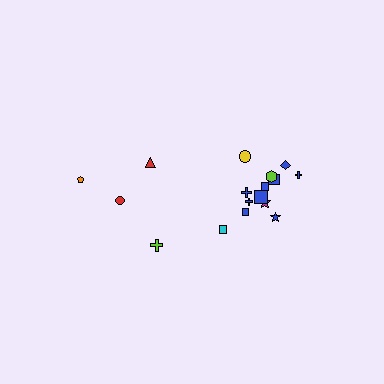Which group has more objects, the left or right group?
The right group.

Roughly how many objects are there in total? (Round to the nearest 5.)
Roughly 20 objects in total.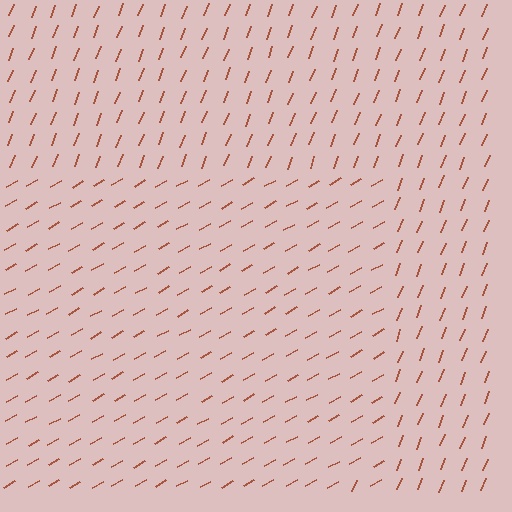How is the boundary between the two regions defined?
The boundary is defined purely by a change in line orientation (approximately 39 degrees difference). All lines are the same color and thickness.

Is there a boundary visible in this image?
Yes, there is a texture boundary formed by a change in line orientation.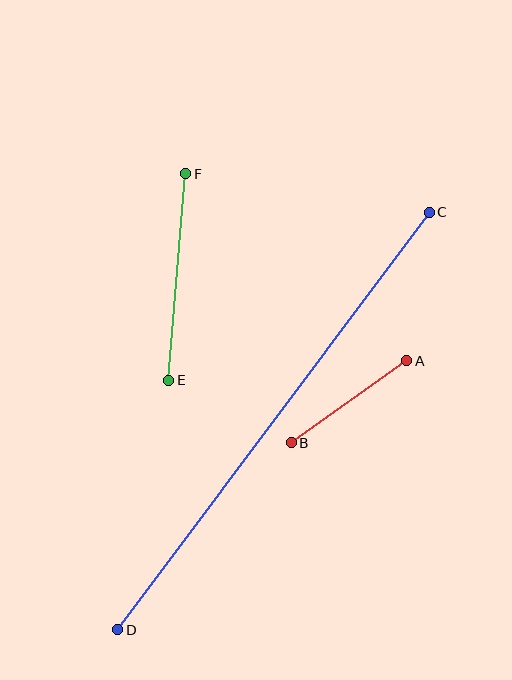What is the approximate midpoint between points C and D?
The midpoint is at approximately (273, 421) pixels.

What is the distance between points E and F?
The distance is approximately 207 pixels.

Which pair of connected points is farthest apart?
Points C and D are farthest apart.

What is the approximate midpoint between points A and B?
The midpoint is at approximately (349, 402) pixels.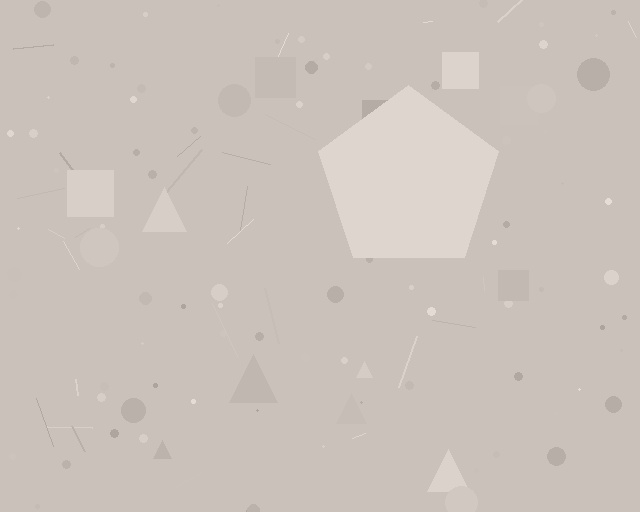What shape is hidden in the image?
A pentagon is hidden in the image.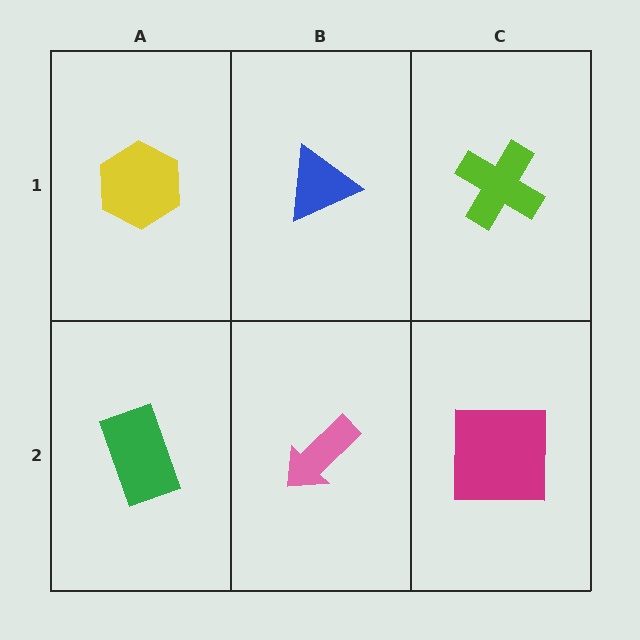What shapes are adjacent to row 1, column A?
A green rectangle (row 2, column A), a blue triangle (row 1, column B).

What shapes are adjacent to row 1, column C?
A magenta square (row 2, column C), a blue triangle (row 1, column B).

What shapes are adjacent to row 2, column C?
A lime cross (row 1, column C), a pink arrow (row 2, column B).